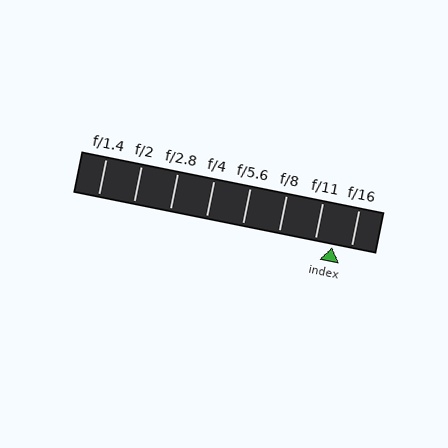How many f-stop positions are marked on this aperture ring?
There are 8 f-stop positions marked.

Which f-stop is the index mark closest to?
The index mark is closest to f/11.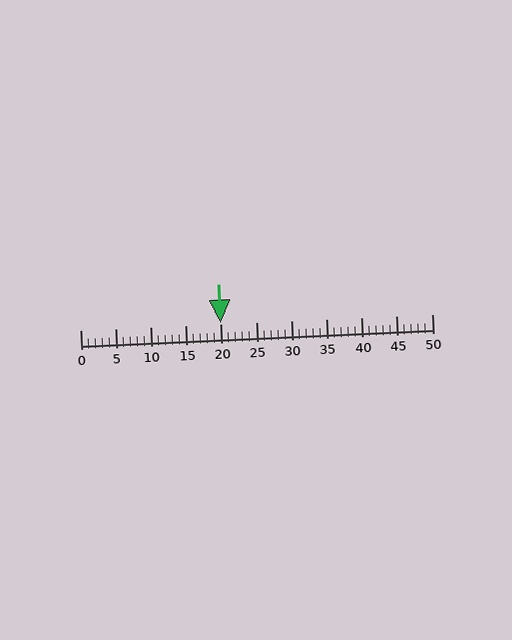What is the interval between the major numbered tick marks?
The major tick marks are spaced 5 units apart.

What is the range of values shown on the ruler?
The ruler shows values from 0 to 50.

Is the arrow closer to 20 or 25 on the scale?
The arrow is closer to 20.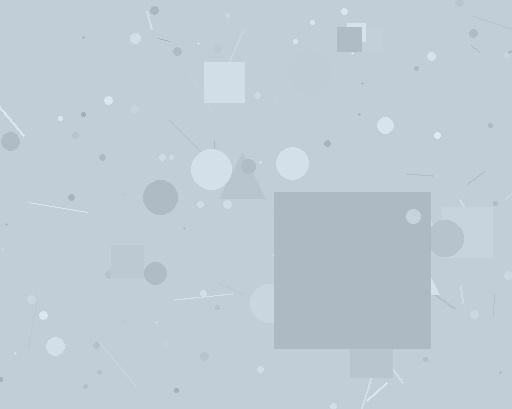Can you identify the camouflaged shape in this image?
The camouflaged shape is a square.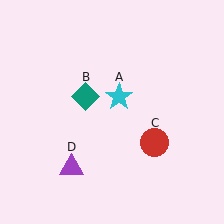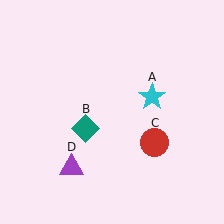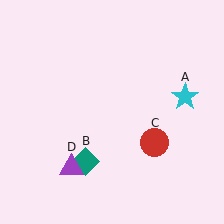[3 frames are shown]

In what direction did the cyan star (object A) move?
The cyan star (object A) moved right.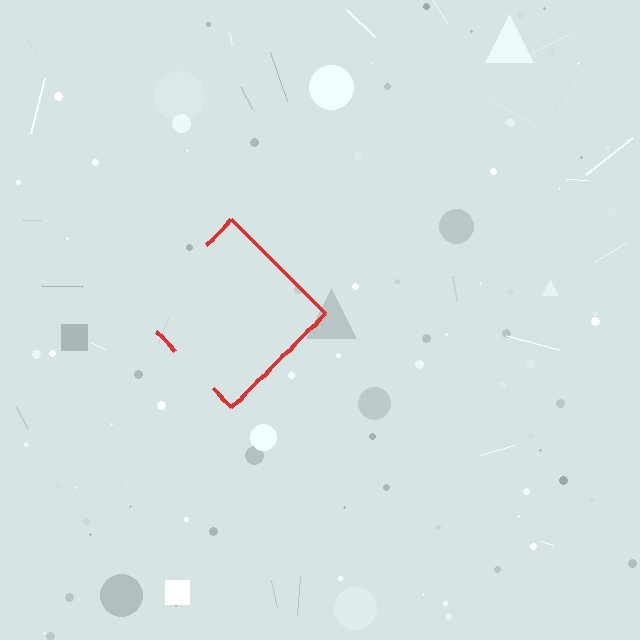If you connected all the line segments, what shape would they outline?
They would outline a diamond.